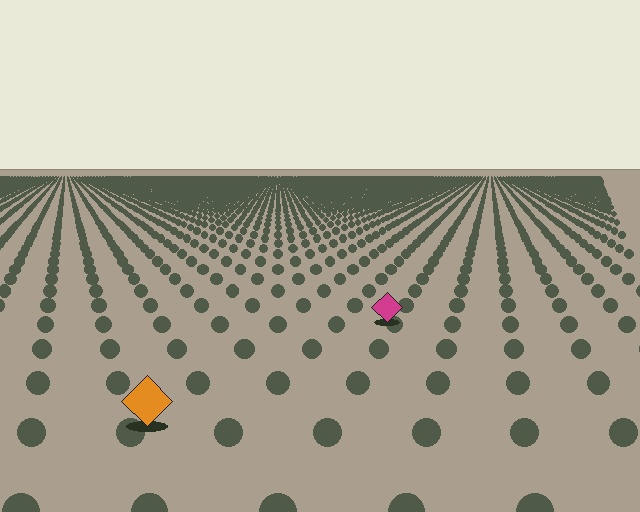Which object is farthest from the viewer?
The magenta diamond is farthest from the viewer. It appears smaller and the ground texture around it is denser.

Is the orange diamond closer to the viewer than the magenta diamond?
Yes. The orange diamond is closer — you can tell from the texture gradient: the ground texture is coarser near it.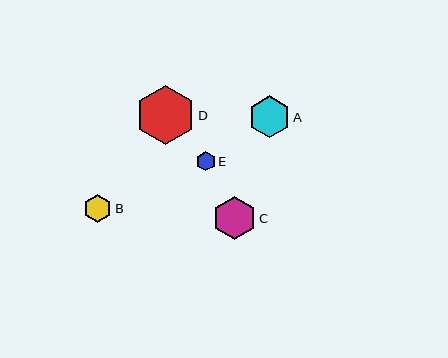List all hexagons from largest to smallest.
From largest to smallest: D, C, A, B, E.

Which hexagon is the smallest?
Hexagon E is the smallest with a size of approximately 19 pixels.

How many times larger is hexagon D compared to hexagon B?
Hexagon D is approximately 2.2 times the size of hexagon B.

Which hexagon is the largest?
Hexagon D is the largest with a size of approximately 60 pixels.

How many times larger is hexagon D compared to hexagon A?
Hexagon D is approximately 1.4 times the size of hexagon A.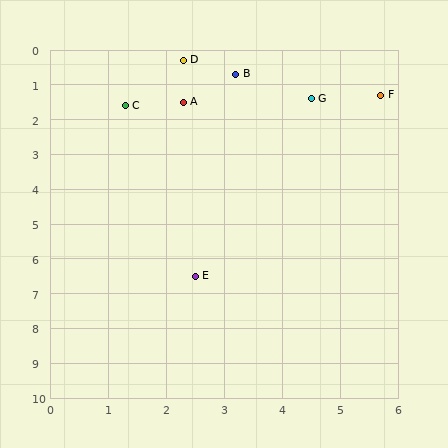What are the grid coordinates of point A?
Point A is at approximately (2.3, 1.5).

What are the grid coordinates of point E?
Point E is at approximately (2.5, 6.5).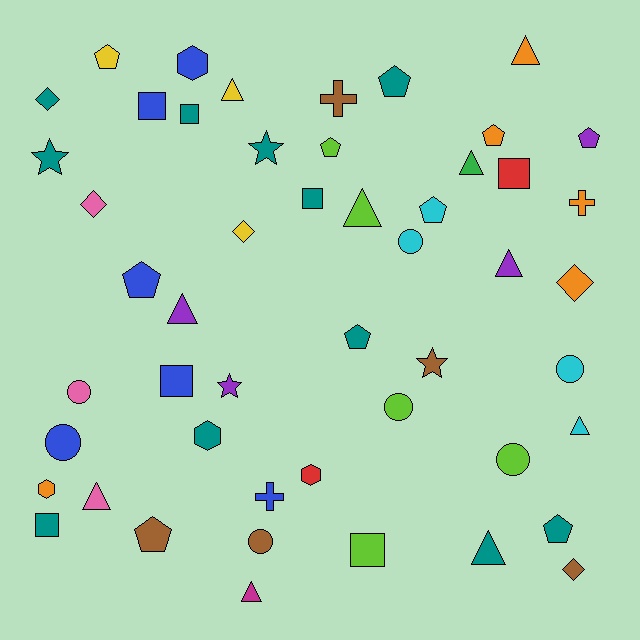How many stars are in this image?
There are 4 stars.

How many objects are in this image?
There are 50 objects.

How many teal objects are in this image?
There are 11 teal objects.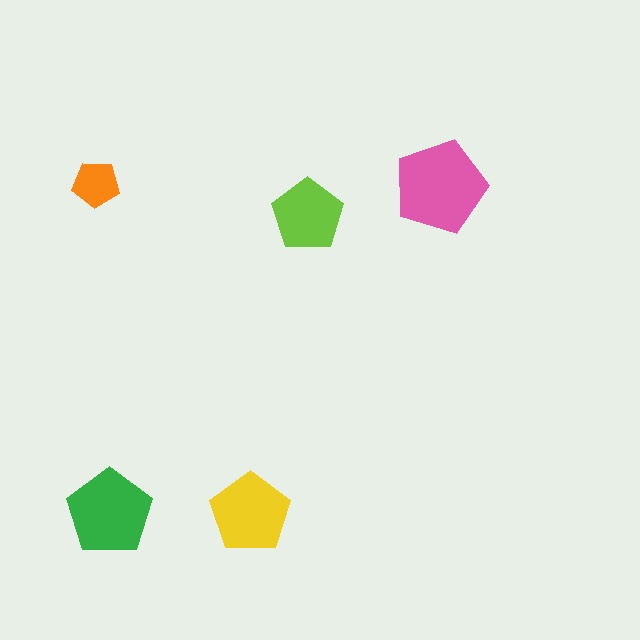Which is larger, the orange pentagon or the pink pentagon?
The pink one.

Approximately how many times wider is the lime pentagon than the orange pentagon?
About 1.5 times wider.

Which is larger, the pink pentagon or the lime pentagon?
The pink one.